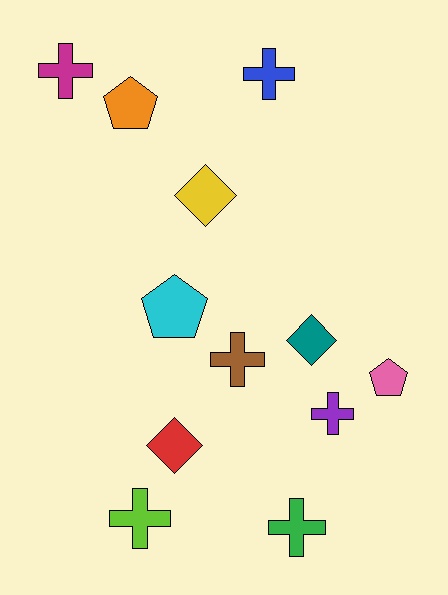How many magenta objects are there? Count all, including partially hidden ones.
There is 1 magenta object.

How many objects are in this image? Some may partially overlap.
There are 12 objects.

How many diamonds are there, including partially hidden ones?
There are 3 diamonds.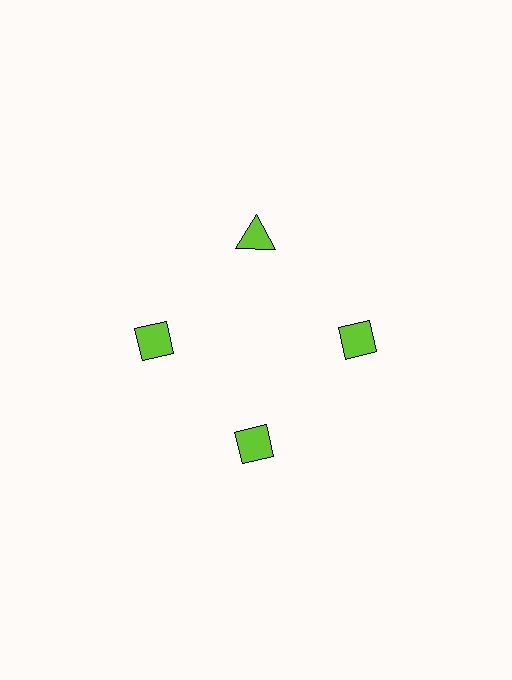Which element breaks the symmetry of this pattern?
The lime triangle at roughly the 12 o'clock position breaks the symmetry. All other shapes are lime diamonds.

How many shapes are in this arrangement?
There are 4 shapes arranged in a ring pattern.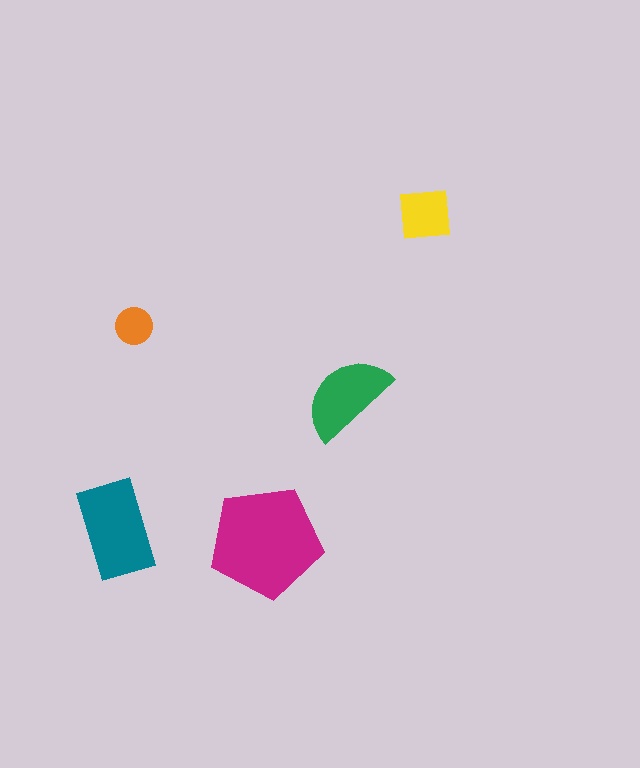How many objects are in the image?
There are 5 objects in the image.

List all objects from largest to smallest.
The magenta pentagon, the teal rectangle, the green semicircle, the yellow square, the orange circle.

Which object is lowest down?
The magenta pentagon is bottommost.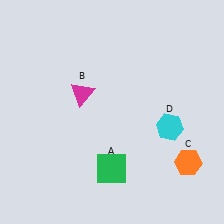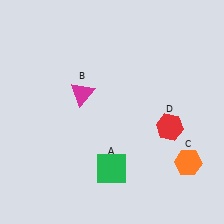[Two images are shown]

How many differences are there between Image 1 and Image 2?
There is 1 difference between the two images.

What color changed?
The hexagon (D) changed from cyan in Image 1 to red in Image 2.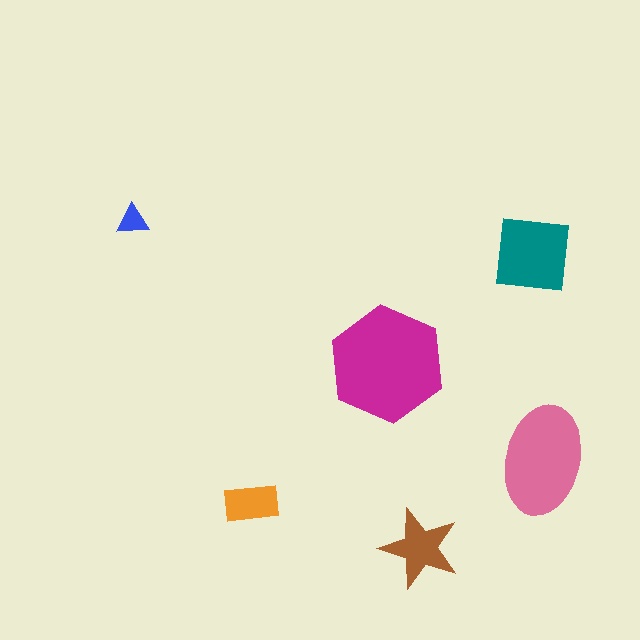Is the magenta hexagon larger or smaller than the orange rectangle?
Larger.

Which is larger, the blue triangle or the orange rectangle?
The orange rectangle.